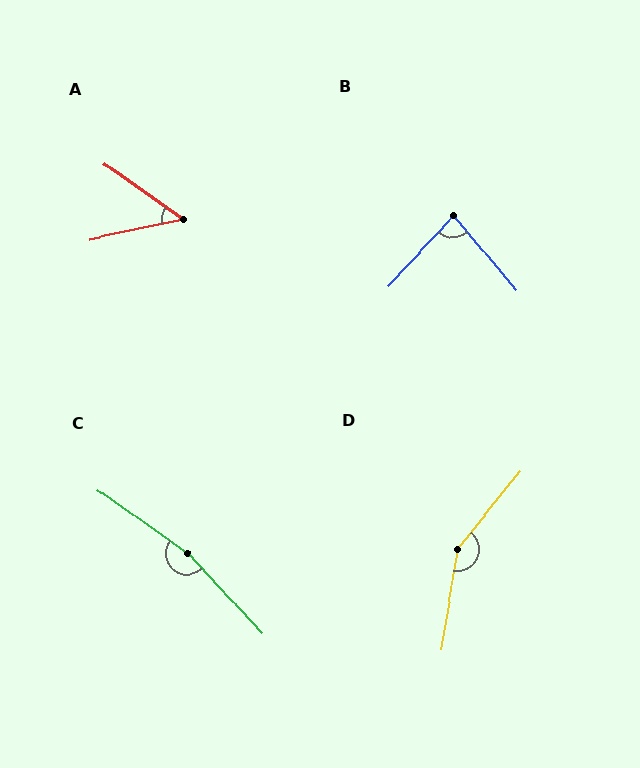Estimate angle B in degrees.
Approximately 83 degrees.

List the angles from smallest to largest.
A (47°), B (83°), D (151°), C (168°).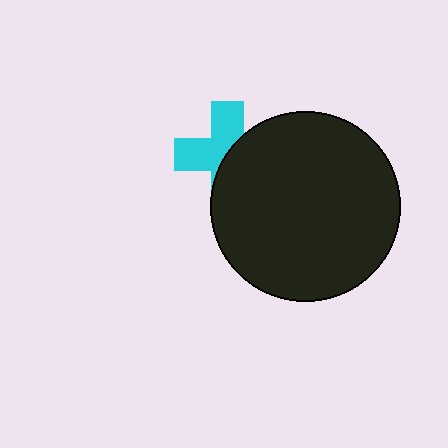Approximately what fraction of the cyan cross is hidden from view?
Roughly 50% of the cyan cross is hidden behind the black circle.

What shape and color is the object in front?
The object in front is a black circle.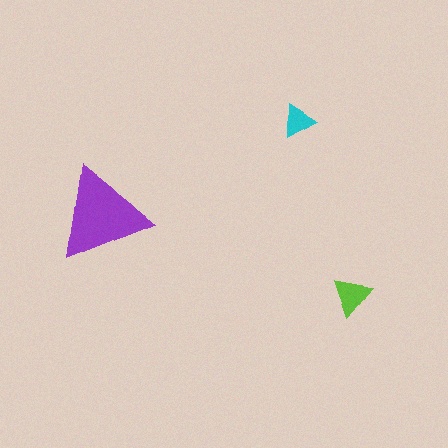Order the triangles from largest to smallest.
the purple one, the lime one, the cyan one.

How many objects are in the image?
There are 3 objects in the image.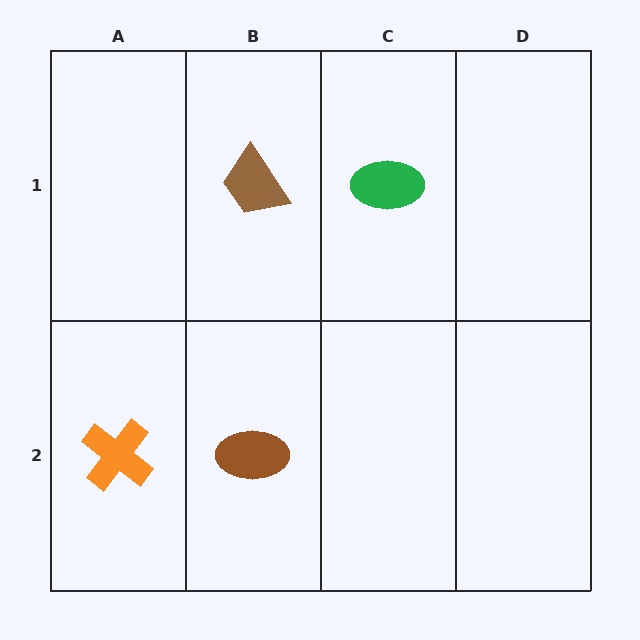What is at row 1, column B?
A brown trapezoid.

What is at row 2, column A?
An orange cross.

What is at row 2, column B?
A brown ellipse.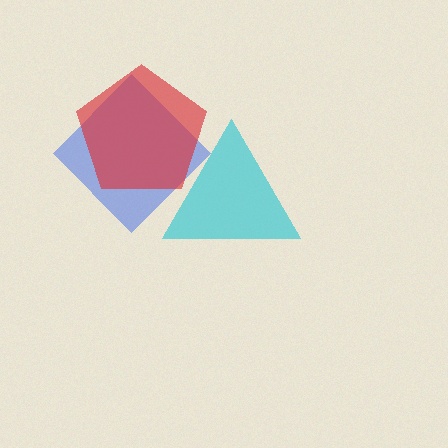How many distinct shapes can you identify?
There are 3 distinct shapes: a blue diamond, a red pentagon, a cyan triangle.